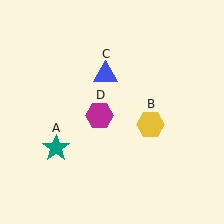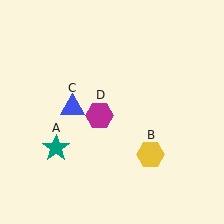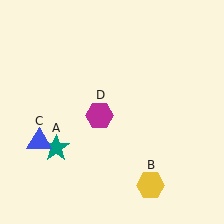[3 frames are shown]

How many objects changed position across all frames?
2 objects changed position: yellow hexagon (object B), blue triangle (object C).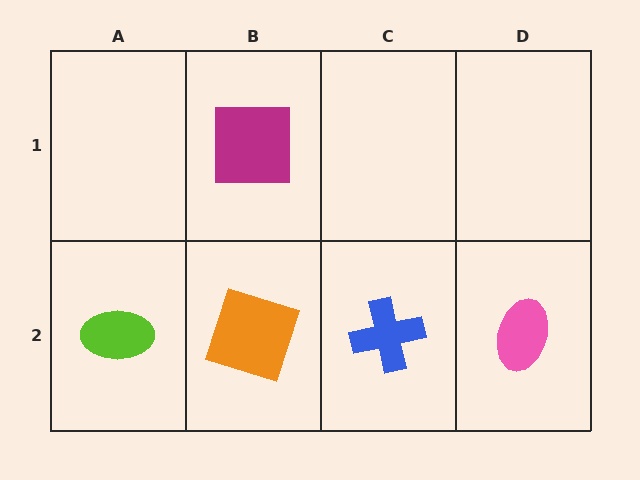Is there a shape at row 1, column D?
No, that cell is empty.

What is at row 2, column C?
A blue cross.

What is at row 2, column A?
A lime ellipse.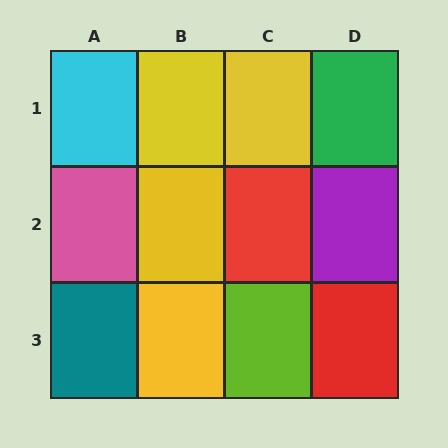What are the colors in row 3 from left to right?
Teal, yellow, lime, red.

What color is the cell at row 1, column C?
Yellow.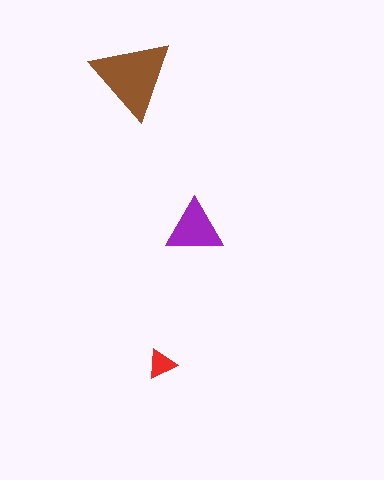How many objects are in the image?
There are 3 objects in the image.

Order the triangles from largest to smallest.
the brown one, the purple one, the red one.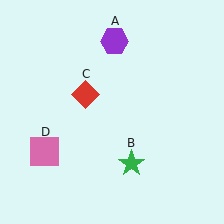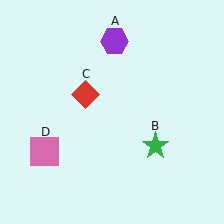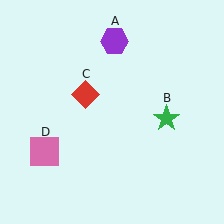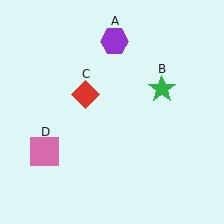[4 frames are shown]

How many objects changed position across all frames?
1 object changed position: green star (object B).